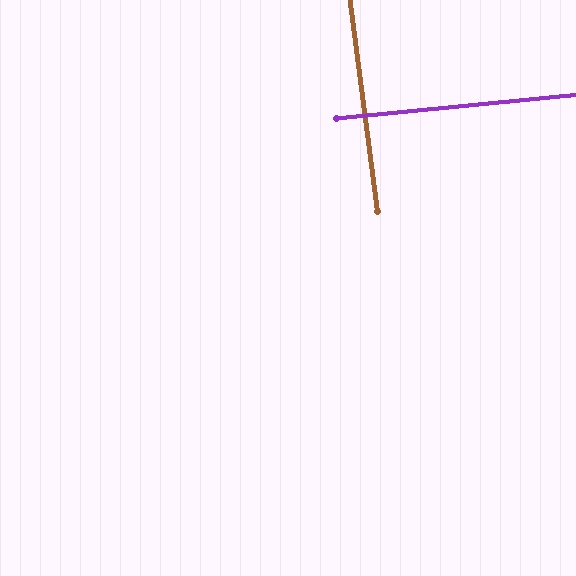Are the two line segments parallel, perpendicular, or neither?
Perpendicular — they meet at approximately 88°.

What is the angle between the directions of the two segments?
Approximately 88 degrees.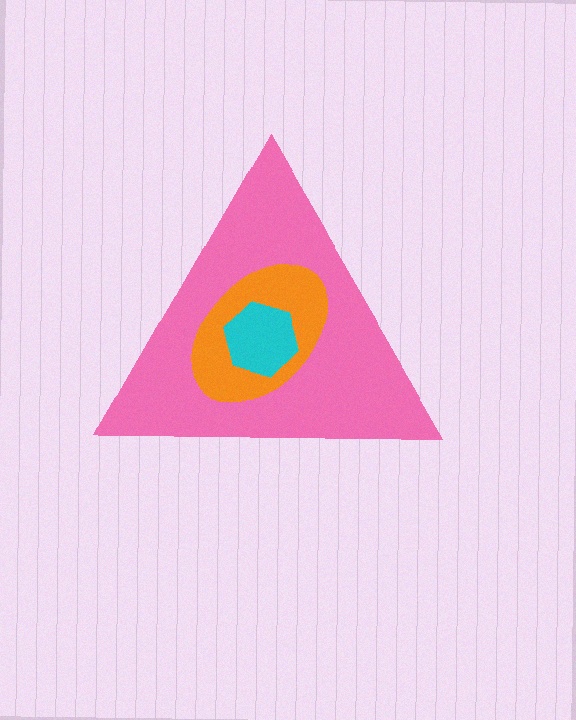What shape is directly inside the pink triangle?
The orange ellipse.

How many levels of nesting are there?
3.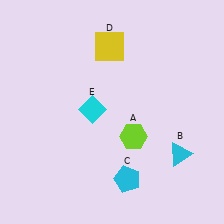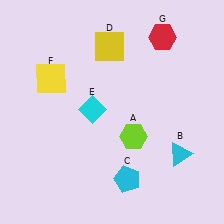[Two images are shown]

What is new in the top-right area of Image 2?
A red hexagon (G) was added in the top-right area of Image 2.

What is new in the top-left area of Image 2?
A yellow square (F) was added in the top-left area of Image 2.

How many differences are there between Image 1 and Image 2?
There are 2 differences between the two images.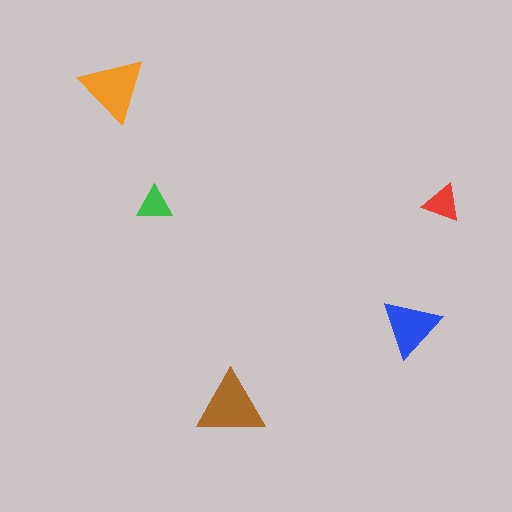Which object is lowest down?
The brown triangle is bottommost.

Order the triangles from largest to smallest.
the brown one, the orange one, the blue one, the red one, the green one.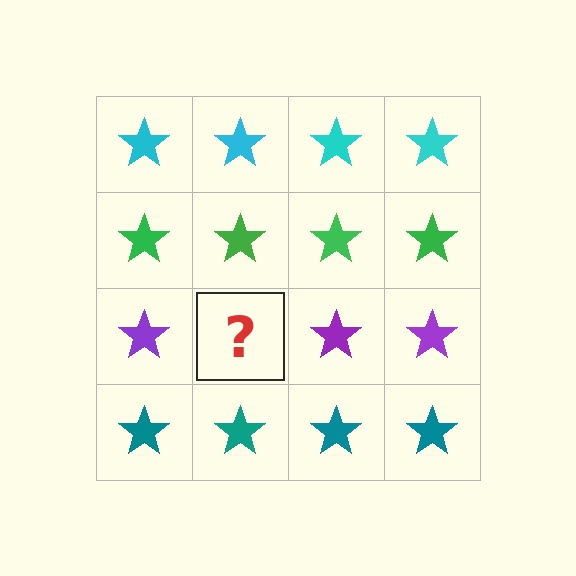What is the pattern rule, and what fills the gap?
The rule is that each row has a consistent color. The gap should be filled with a purple star.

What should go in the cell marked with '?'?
The missing cell should contain a purple star.